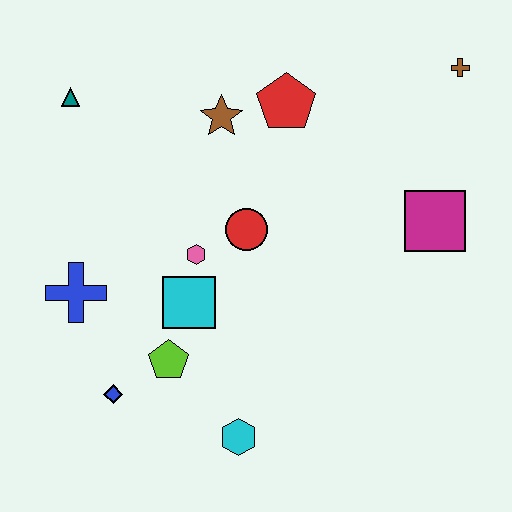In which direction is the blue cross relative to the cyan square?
The blue cross is to the left of the cyan square.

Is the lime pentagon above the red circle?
No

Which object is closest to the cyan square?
The pink hexagon is closest to the cyan square.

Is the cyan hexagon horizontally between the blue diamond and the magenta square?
Yes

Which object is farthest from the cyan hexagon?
The brown cross is farthest from the cyan hexagon.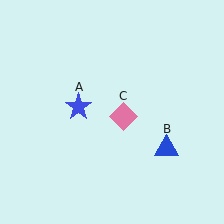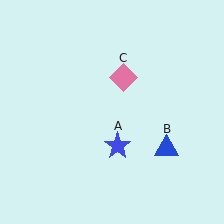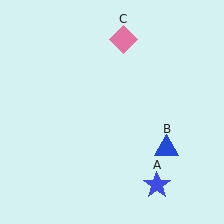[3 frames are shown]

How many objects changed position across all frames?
2 objects changed position: blue star (object A), pink diamond (object C).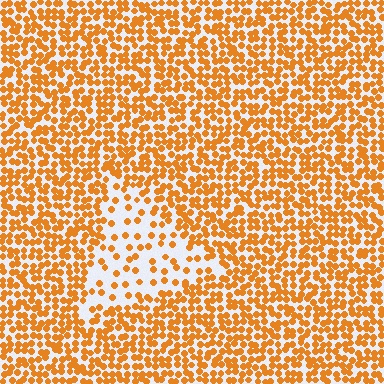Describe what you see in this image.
The image contains small orange elements arranged at two different densities. A triangle-shaped region is visible where the elements are less densely packed than the surrounding area.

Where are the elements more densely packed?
The elements are more densely packed outside the triangle boundary.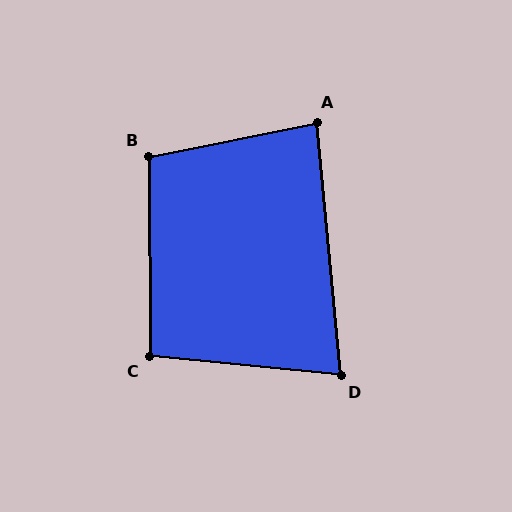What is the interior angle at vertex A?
Approximately 84 degrees (acute).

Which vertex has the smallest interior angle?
D, at approximately 79 degrees.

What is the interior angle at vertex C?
Approximately 96 degrees (obtuse).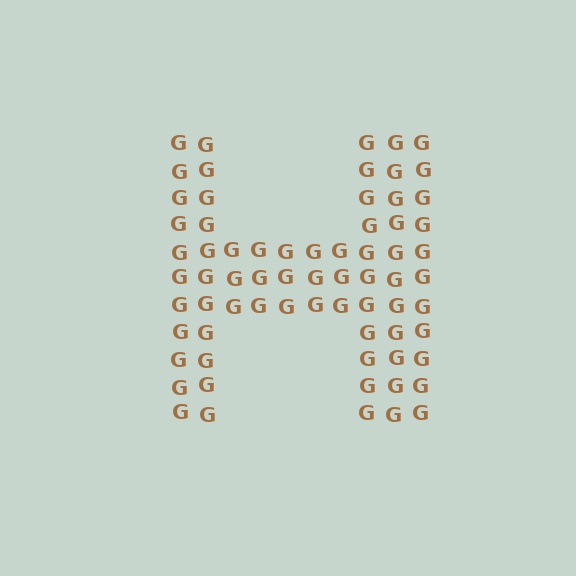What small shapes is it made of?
It is made of small letter G's.